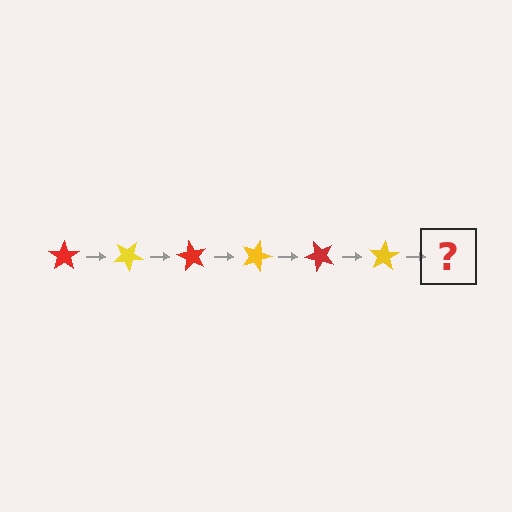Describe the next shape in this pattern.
It should be a red star, rotated 180 degrees from the start.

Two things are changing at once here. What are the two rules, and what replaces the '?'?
The two rules are that it rotates 30 degrees each step and the color cycles through red and yellow. The '?' should be a red star, rotated 180 degrees from the start.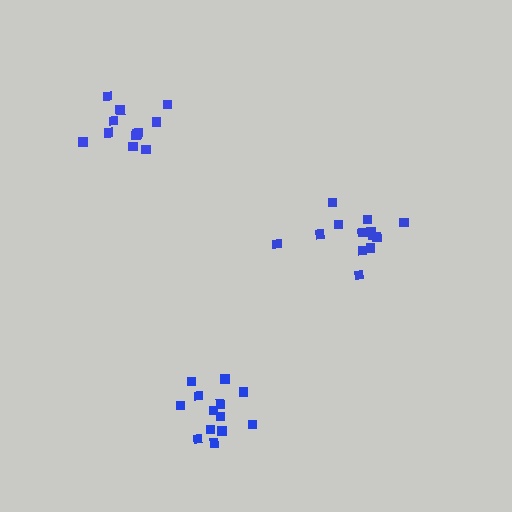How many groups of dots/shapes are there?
There are 3 groups.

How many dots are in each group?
Group 1: 13 dots, Group 2: 13 dots, Group 3: 12 dots (38 total).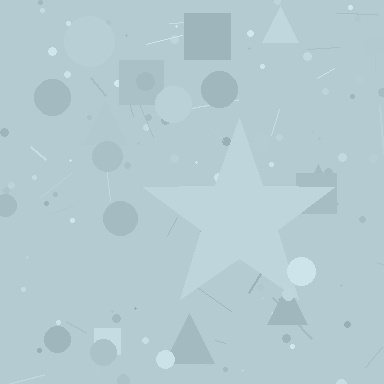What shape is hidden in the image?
A star is hidden in the image.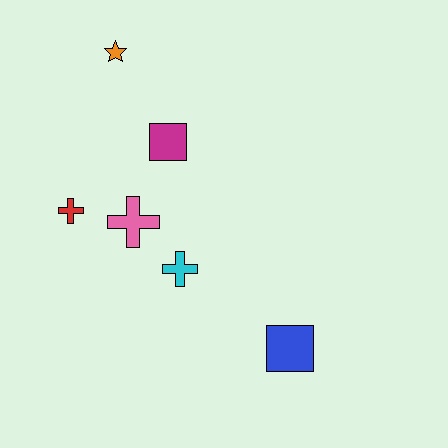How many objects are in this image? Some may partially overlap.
There are 6 objects.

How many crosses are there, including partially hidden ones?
There are 3 crosses.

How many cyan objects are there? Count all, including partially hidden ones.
There is 1 cyan object.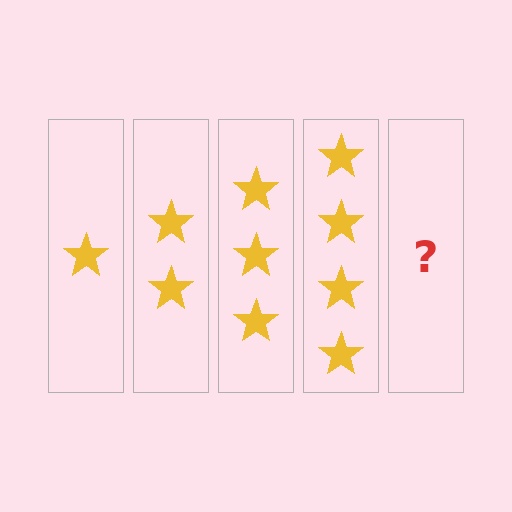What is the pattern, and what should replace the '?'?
The pattern is that each step adds one more star. The '?' should be 5 stars.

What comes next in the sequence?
The next element should be 5 stars.